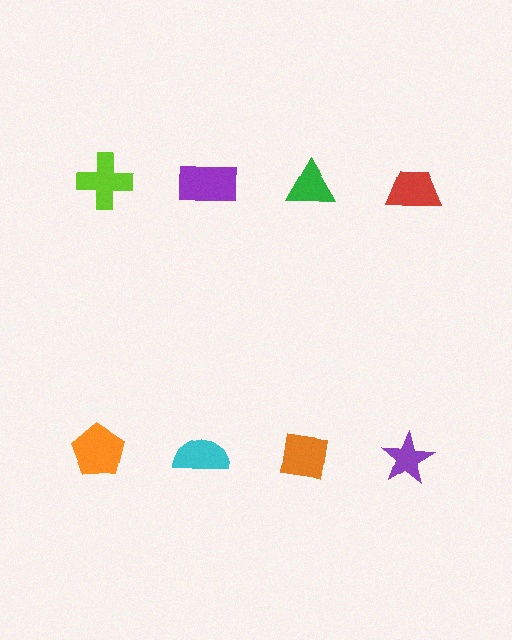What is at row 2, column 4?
A purple star.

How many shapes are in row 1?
4 shapes.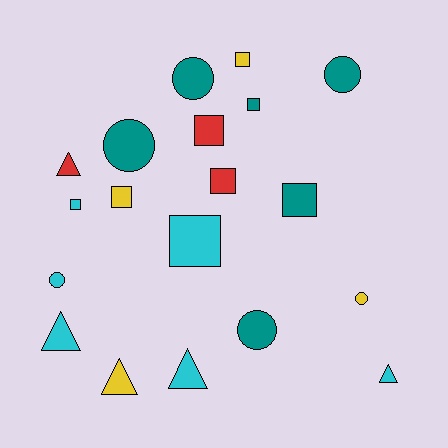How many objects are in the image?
There are 19 objects.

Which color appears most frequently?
Teal, with 6 objects.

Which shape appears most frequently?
Square, with 8 objects.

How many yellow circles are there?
There is 1 yellow circle.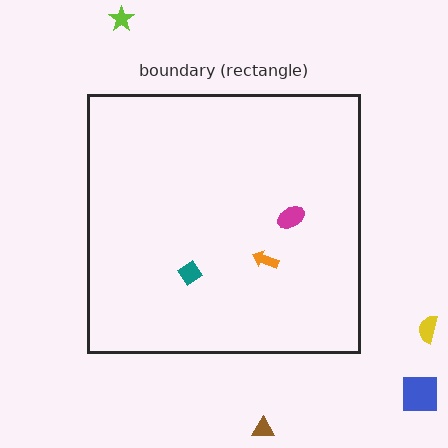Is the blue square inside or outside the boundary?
Outside.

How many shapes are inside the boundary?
3 inside, 4 outside.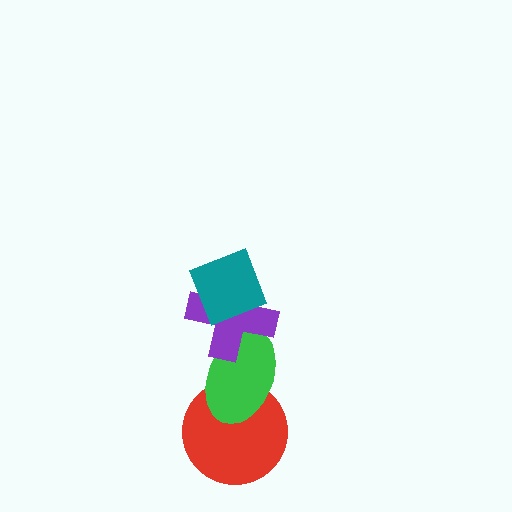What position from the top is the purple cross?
The purple cross is 2nd from the top.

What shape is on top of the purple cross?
The teal diamond is on top of the purple cross.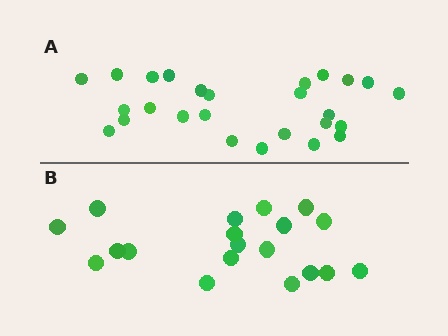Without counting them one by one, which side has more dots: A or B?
Region A (the top region) has more dots.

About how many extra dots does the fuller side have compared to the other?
Region A has roughly 8 or so more dots than region B.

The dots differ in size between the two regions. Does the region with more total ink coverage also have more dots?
No. Region B has more total ink coverage because its dots are larger, but region A actually contains more individual dots. Total area can be misleading — the number of items is what matters here.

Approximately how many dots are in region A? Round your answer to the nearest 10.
About 30 dots. (The exact count is 26, which rounds to 30.)